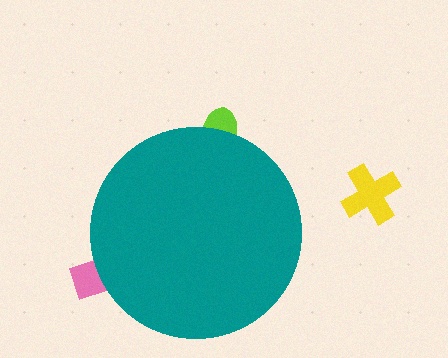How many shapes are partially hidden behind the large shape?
2 shapes are partially hidden.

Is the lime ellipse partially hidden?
Yes, the lime ellipse is partially hidden behind the teal circle.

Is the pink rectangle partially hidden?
Yes, the pink rectangle is partially hidden behind the teal circle.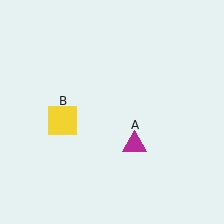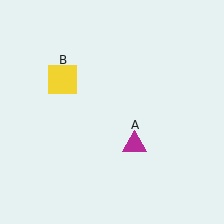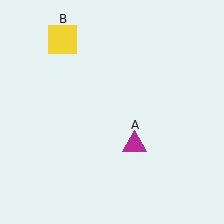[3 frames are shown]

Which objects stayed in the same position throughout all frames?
Magenta triangle (object A) remained stationary.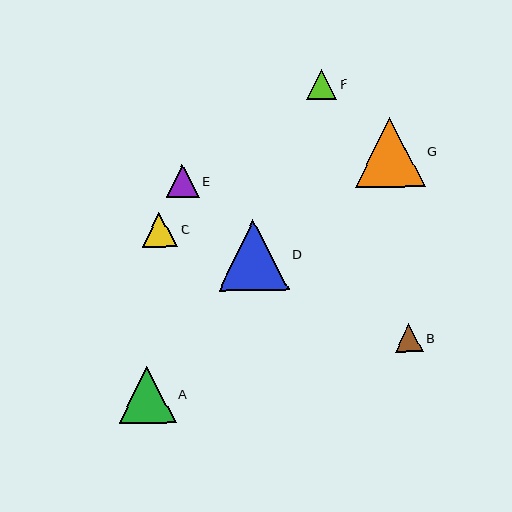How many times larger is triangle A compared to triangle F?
Triangle A is approximately 1.9 times the size of triangle F.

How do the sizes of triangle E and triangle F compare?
Triangle E and triangle F are approximately the same size.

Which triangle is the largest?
Triangle D is the largest with a size of approximately 71 pixels.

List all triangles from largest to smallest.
From largest to smallest: D, G, A, C, E, F, B.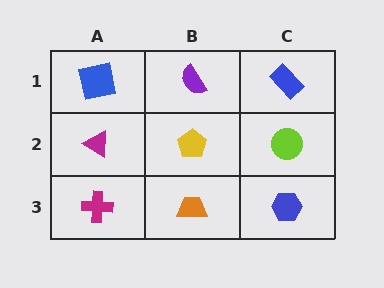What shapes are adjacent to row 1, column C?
A lime circle (row 2, column C), a purple semicircle (row 1, column B).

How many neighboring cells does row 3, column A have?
2.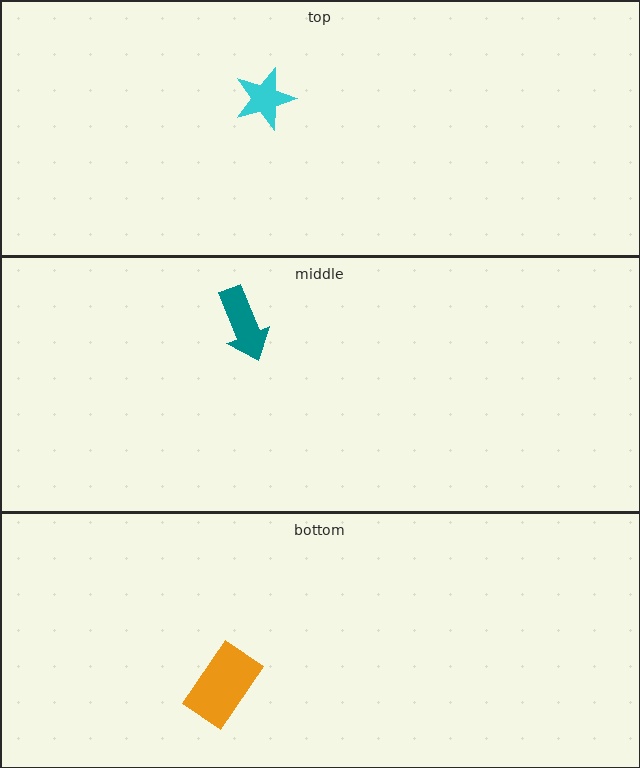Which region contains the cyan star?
The top region.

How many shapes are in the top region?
1.